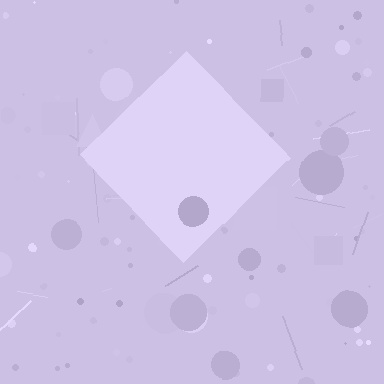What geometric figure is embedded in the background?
A diamond is embedded in the background.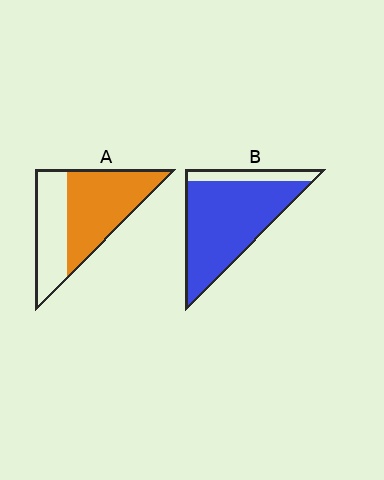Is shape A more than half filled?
Yes.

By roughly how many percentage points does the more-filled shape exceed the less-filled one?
By roughly 25 percentage points (B over A).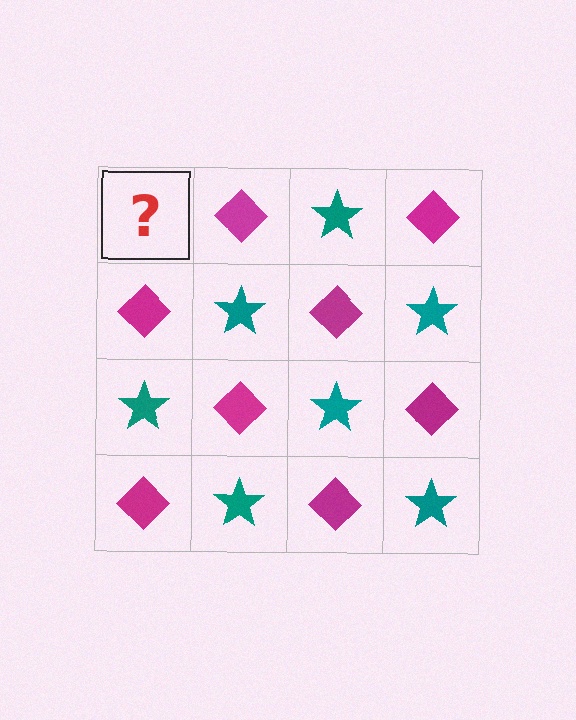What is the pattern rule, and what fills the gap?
The rule is that it alternates teal star and magenta diamond in a checkerboard pattern. The gap should be filled with a teal star.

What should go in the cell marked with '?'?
The missing cell should contain a teal star.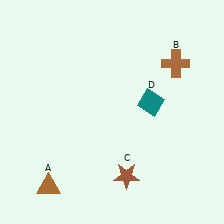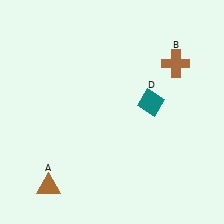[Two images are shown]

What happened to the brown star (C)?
The brown star (C) was removed in Image 2. It was in the bottom-right area of Image 1.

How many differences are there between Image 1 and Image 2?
There is 1 difference between the two images.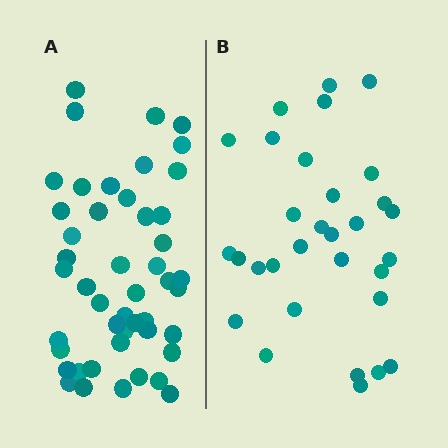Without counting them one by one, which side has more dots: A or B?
Region A (the left region) has more dots.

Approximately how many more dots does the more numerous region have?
Region A has approximately 15 more dots than region B.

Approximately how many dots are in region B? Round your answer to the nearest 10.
About 30 dots. (The exact count is 31, which rounds to 30.)